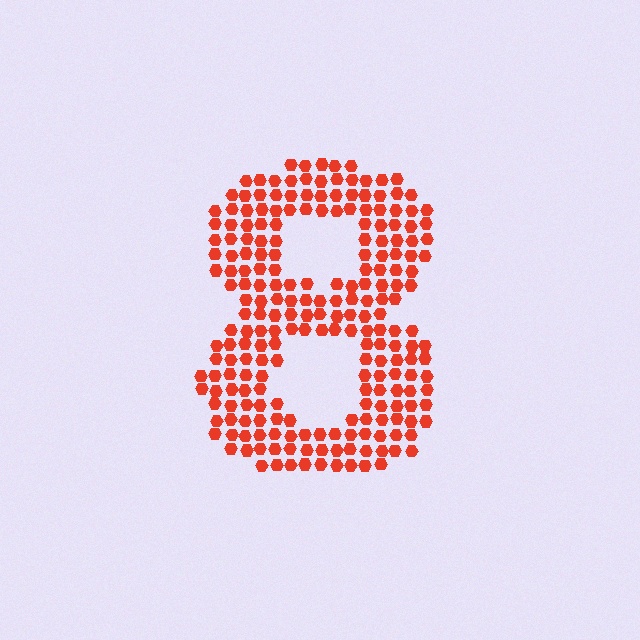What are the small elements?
The small elements are hexagons.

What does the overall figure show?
The overall figure shows the digit 8.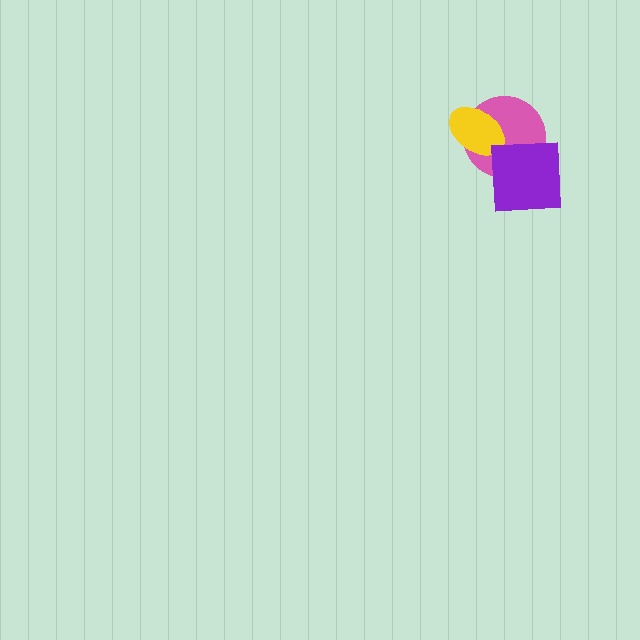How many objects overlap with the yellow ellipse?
2 objects overlap with the yellow ellipse.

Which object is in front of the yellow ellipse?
The purple square is in front of the yellow ellipse.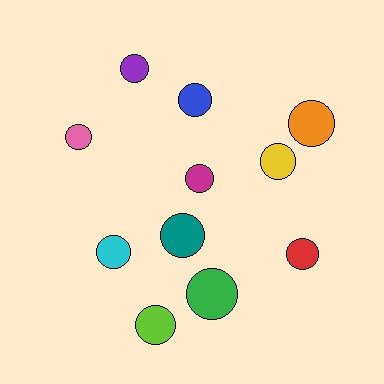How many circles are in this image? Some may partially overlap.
There are 11 circles.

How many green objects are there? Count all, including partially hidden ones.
There is 1 green object.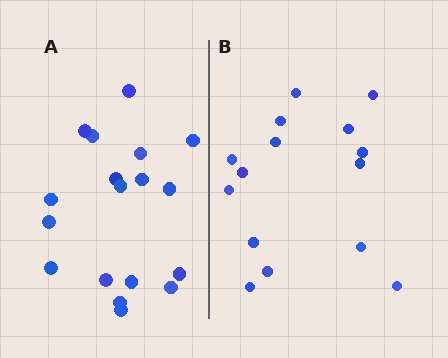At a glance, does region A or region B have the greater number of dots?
Region A (the left region) has more dots.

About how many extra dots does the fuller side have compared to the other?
Region A has just a few more — roughly 2 or 3 more dots than region B.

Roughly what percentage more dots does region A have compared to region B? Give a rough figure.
About 20% more.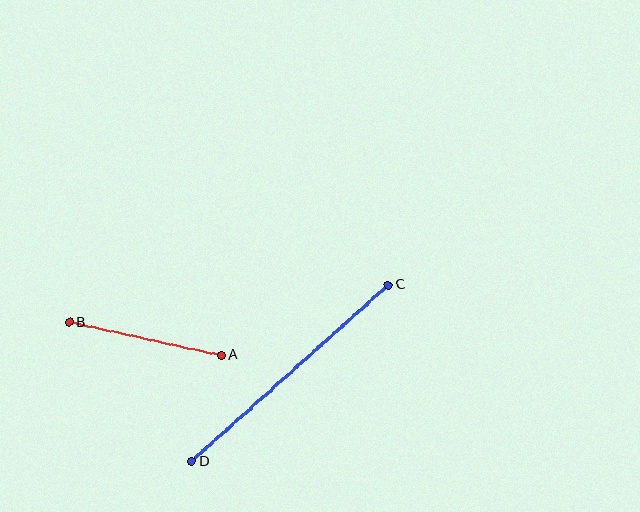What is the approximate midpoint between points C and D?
The midpoint is at approximately (290, 373) pixels.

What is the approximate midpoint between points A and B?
The midpoint is at approximately (145, 339) pixels.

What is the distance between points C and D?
The distance is approximately 264 pixels.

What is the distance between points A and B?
The distance is approximately 156 pixels.